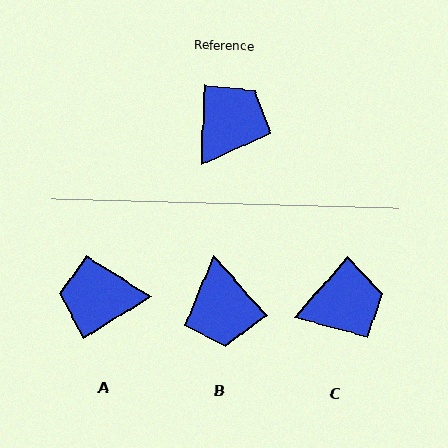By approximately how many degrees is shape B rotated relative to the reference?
Approximately 137 degrees clockwise.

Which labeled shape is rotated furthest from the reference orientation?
B, about 137 degrees away.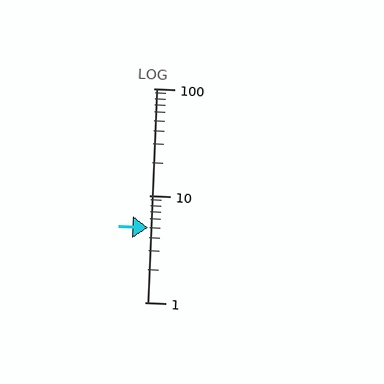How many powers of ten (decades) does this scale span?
The scale spans 2 decades, from 1 to 100.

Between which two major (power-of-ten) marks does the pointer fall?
The pointer is between 1 and 10.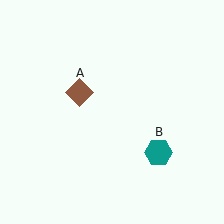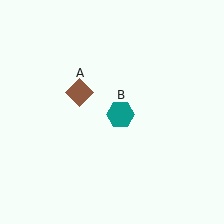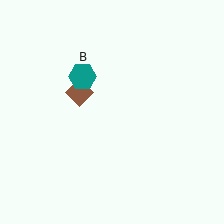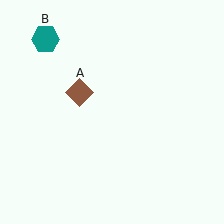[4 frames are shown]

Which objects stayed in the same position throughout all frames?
Brown diamond (object A) remained stationary.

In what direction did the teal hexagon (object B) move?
The teal hexagon (object B) moved up and to the left.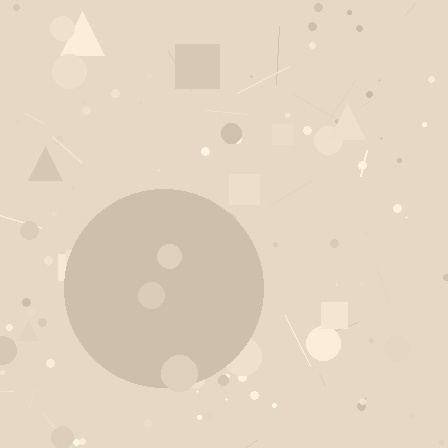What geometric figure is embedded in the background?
A circle is embedded in the background.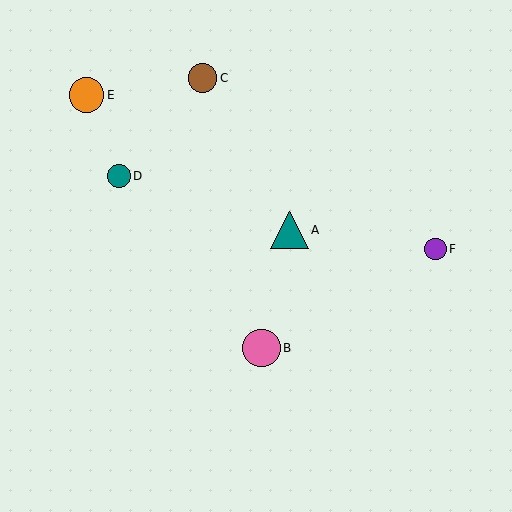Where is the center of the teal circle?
The center of the teal circle is at (119, 176).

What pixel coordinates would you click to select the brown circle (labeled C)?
Click at (203, 78) to select the brown circle C.